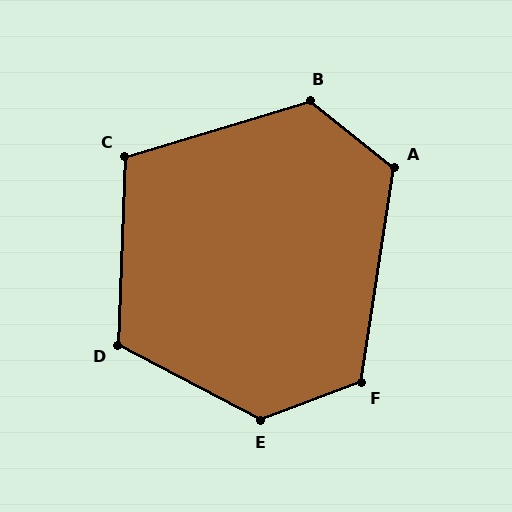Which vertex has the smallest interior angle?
C, at approximately 109 degrees.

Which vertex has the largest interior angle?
E, at approximately 131 degrees.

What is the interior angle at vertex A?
Approximately 120 degrees (obtuse).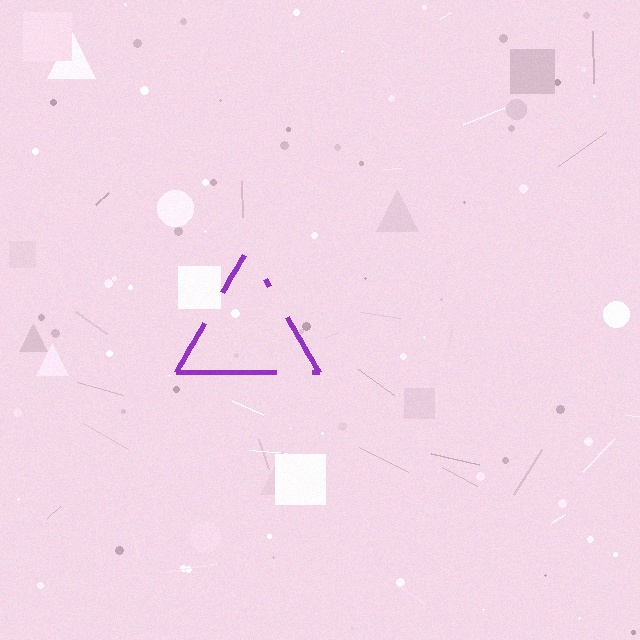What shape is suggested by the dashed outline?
The dashed outline suggests a triangle.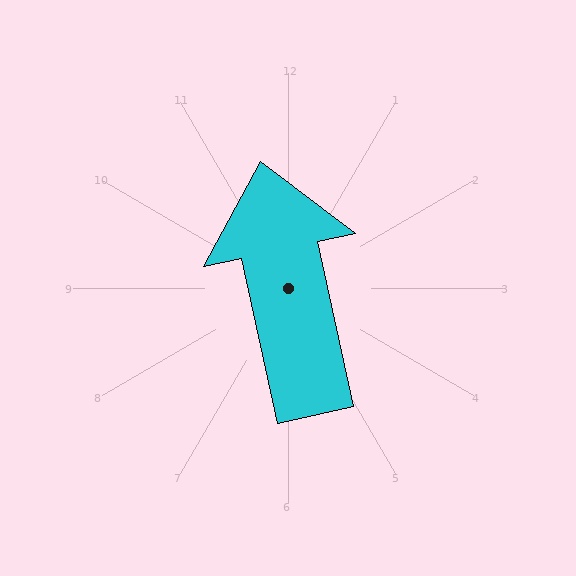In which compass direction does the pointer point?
North.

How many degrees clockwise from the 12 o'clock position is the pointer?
Approximately 348 degrees.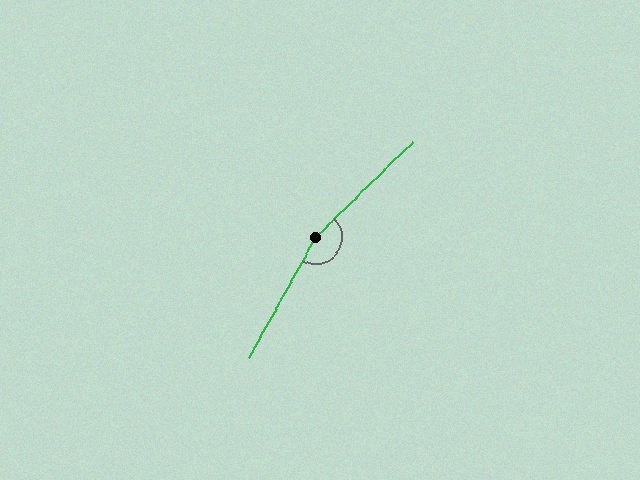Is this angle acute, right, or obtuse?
It is obtuse.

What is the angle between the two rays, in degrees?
Approximately 164 degrees.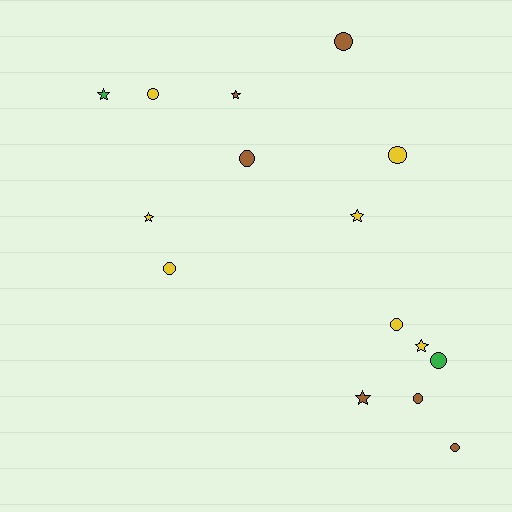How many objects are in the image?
There are 15 objects.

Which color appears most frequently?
Yellow, with 7 objects.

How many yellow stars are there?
There are 3 yellow stars.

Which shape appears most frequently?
Circle, with 9 objects.